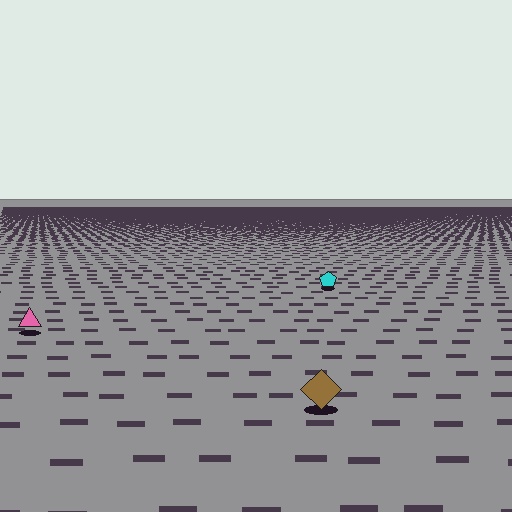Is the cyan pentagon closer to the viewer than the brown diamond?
No. The brown diamond is closer — you can tell from the texture gradient: the ground texture is coarser near it.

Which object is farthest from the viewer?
The cyan pentagon is farthest from the viewer. It appears smaller and the ground texture around it is denser.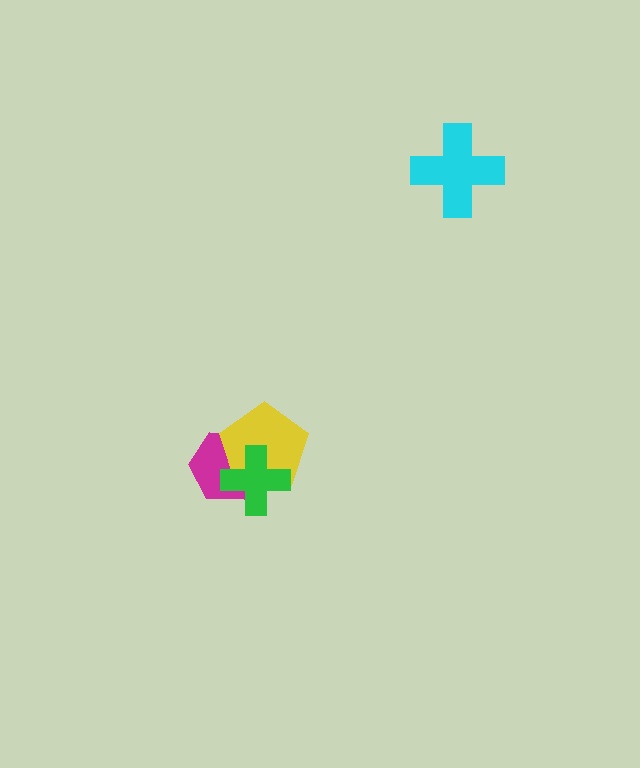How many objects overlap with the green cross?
2 objects overlap with the green cross.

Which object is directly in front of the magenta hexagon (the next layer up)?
The yellow pentagon is directly in front of the magenta hexagon.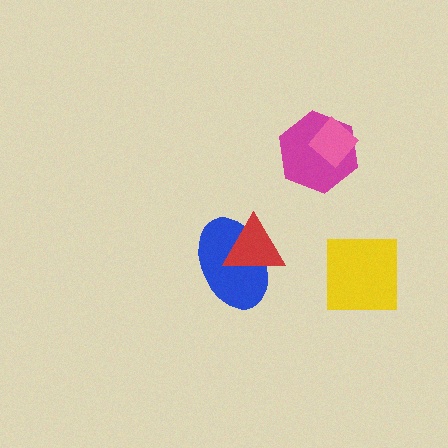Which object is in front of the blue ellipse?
The red triangle is in front of the blue ellipse.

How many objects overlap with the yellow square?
0 objects overlap with the yellow square.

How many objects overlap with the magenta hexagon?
1 object overlaps with the magenta hexagon.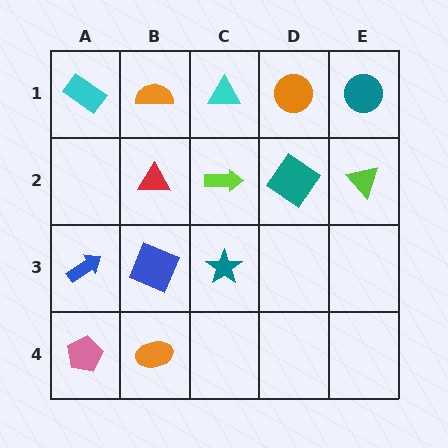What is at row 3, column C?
A teal star.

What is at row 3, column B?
A blue square.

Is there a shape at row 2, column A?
No, that cell is empty.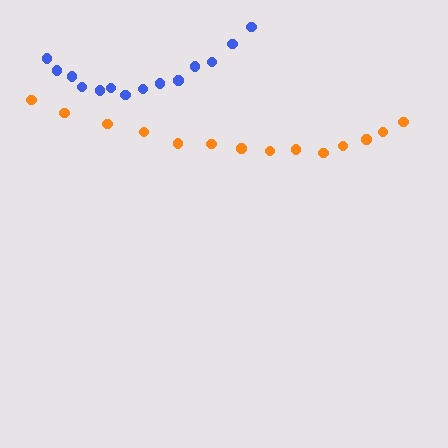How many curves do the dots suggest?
There are 2 distinct paths.